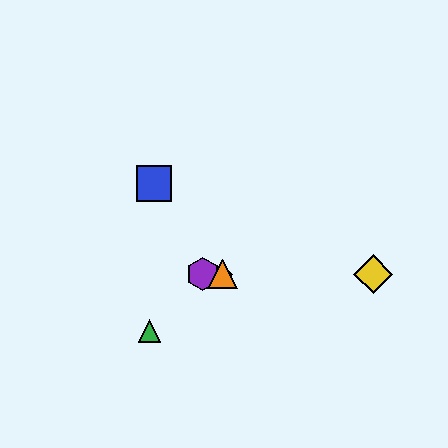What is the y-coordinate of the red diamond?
The red diamond is at y≈274.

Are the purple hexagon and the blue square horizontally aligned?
No, the purple hexagon is at y≈274 and the blue square is at y≈184.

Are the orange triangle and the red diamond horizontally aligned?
Yes, both are at y≈274.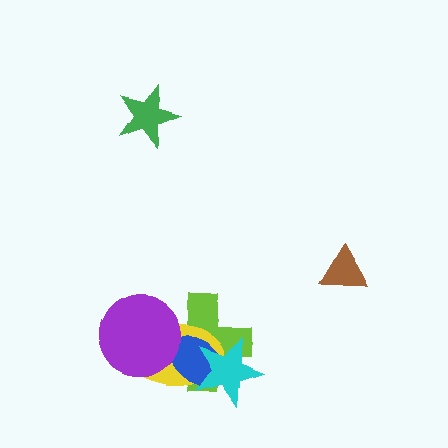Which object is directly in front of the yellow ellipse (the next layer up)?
The blue ellipse is directly in front of the yellow ellipse.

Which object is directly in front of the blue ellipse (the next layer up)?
The cyan star is directly in front of the blue ellipse.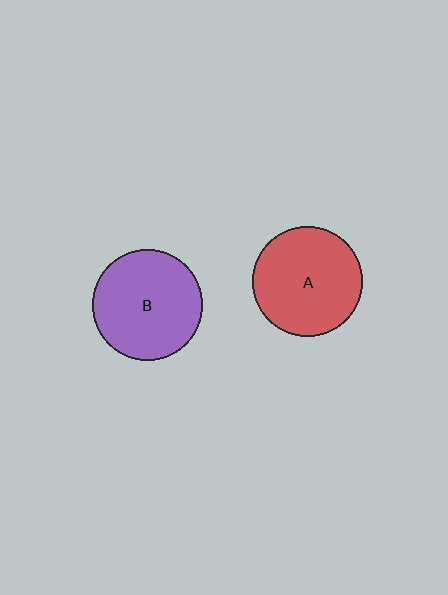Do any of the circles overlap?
No, none of the circles overlap.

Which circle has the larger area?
Circle B (purple).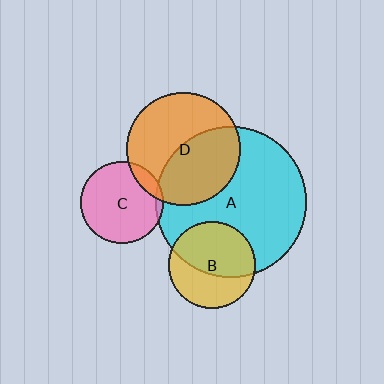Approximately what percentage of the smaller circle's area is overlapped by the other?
Approximately 55%.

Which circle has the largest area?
Circle A (cyan).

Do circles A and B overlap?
Yes.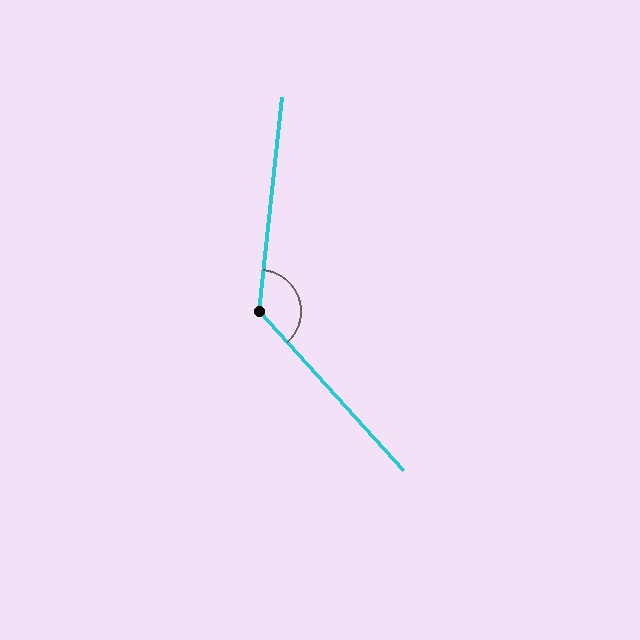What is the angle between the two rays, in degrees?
Approximately 132 degrees.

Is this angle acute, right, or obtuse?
It is obtuse.